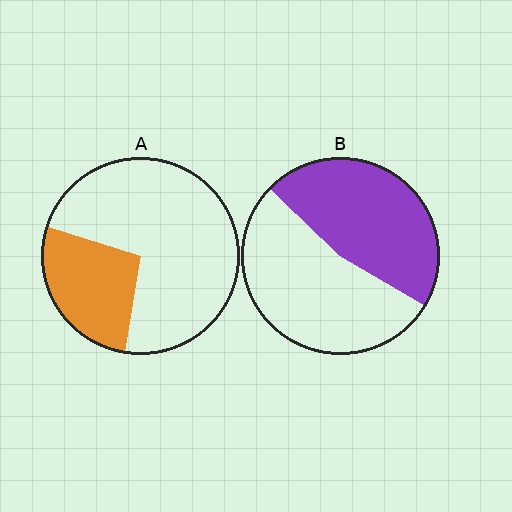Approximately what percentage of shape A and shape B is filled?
A is approximately 25% and B is approximately 45%.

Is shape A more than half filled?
No.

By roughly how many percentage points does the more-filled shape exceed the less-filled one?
By roughly 20 percentage points (B over A).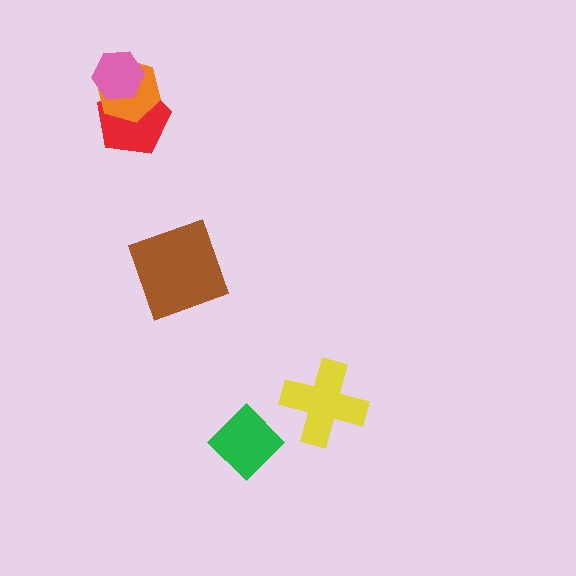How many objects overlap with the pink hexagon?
2 objects overlap with the pink hexagon.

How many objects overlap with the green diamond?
0 objects overlap with the green diamond.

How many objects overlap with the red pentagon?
2 objects overlap with the red pentagon.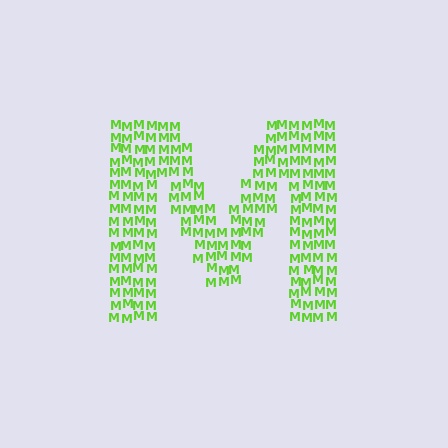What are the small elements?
The small elements are letter M's.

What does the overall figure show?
The overall figure shows the letter M.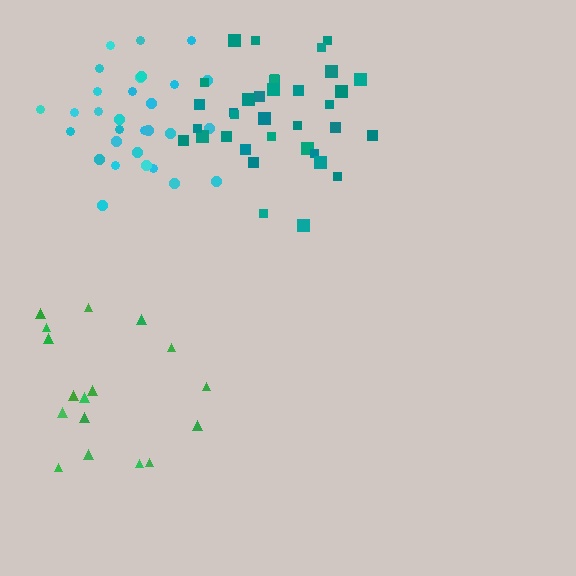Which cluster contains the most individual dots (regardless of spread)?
Teal (35).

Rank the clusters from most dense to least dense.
teal, cyan, green.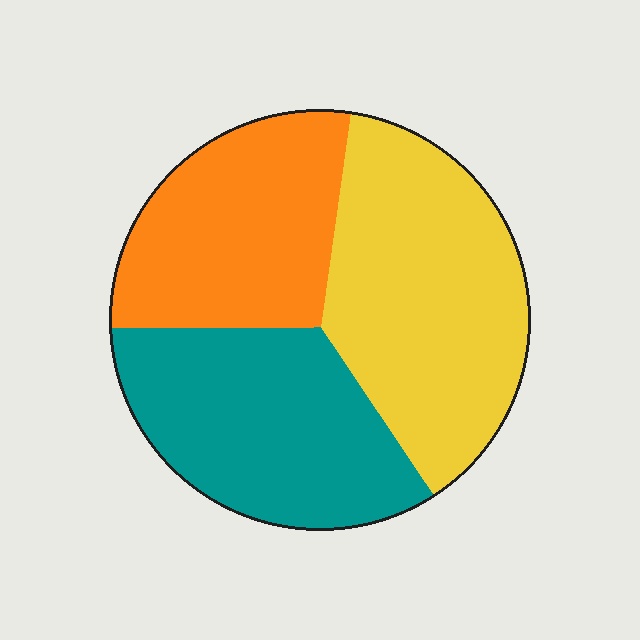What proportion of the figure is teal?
Teal covers 33% of the figure.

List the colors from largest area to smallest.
From largest to smallest: yellow, teal, orange.